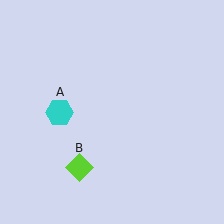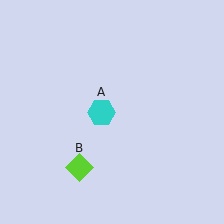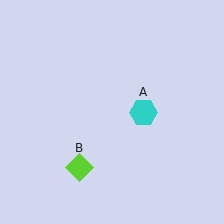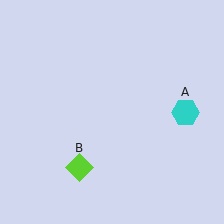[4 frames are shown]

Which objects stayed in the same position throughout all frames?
Lime diamond (object B) remained stationary.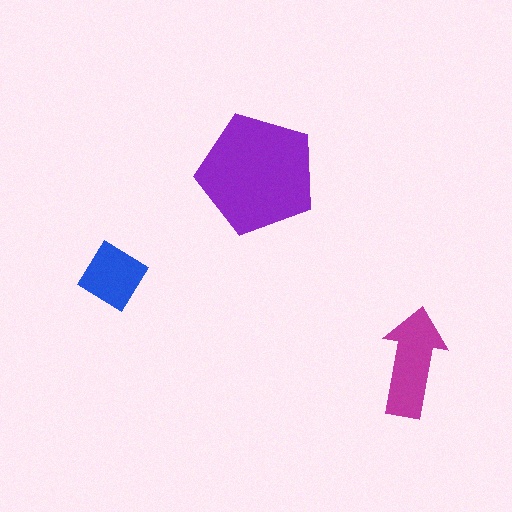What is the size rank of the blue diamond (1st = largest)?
3rd.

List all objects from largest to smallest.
The purple pentagon, the magenta arrow, the blue diamond.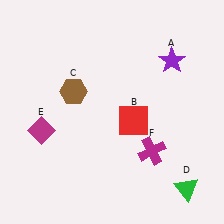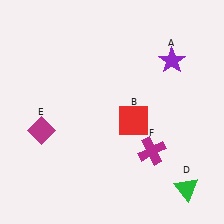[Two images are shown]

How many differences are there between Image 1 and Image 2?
There is 1 difference between the two images.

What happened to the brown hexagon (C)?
The brown hexagon (C) was removed in Image 2. It was in the top-left area of Image 1.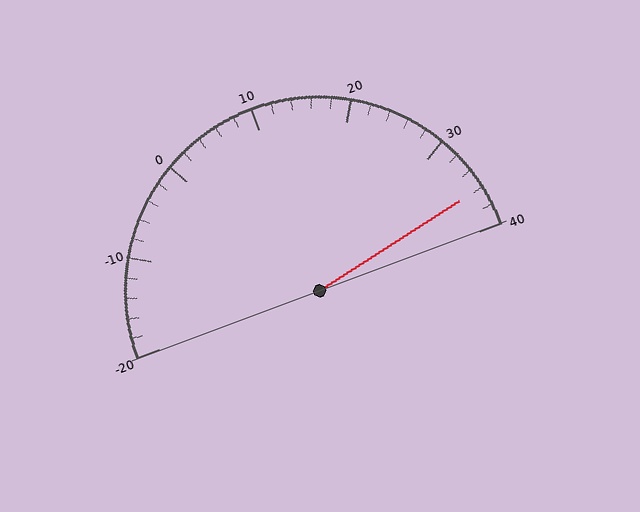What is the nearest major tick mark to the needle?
The nearest major tick mark is 40.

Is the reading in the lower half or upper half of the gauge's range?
The reading is in the upper half of the range (-20 to 40).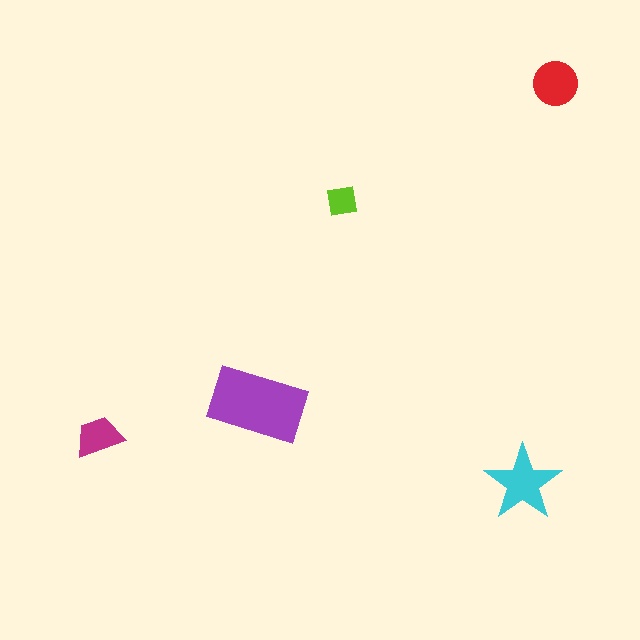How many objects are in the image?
There are 5 objects in the image.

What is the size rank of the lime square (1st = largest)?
5th.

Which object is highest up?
The red circle is topmost.